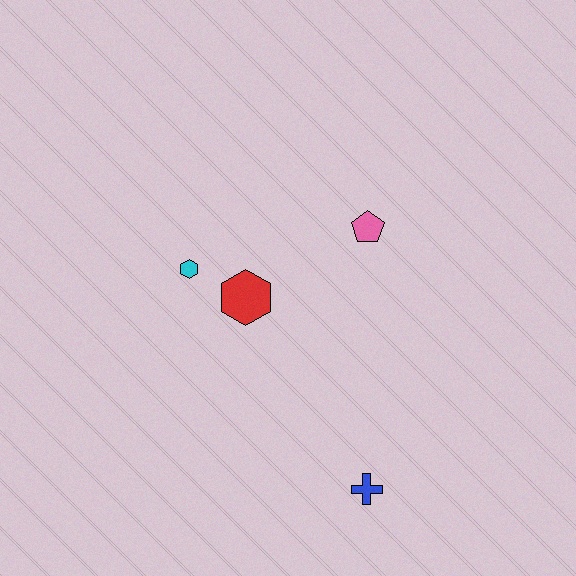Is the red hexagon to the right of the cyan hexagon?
Yes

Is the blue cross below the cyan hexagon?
Yes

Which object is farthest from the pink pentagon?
The blue cross is farthest from the pink pentagon.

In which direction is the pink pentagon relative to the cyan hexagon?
The pink pentagon is to the right of the cyan hexagon.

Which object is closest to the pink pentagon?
The red hexagon is closest to the pink pentagon.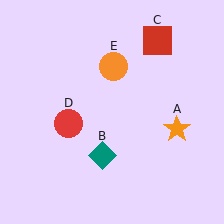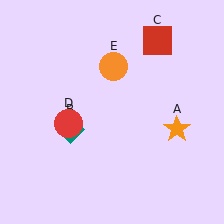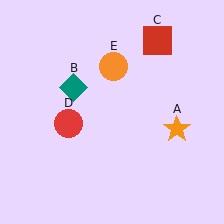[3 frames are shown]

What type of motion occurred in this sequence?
The teal diamond (object B) rotated clockwise around the center of the scene.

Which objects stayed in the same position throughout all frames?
Orange star (object A) and red square (object C) and red circle (object D) and orange circle (object E) remained stationary.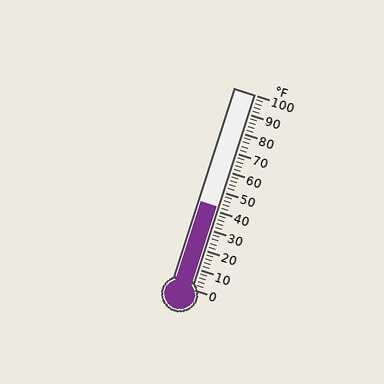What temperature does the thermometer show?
The thermometer shows approximately 42°F.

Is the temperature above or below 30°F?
The temperature is above 30°F.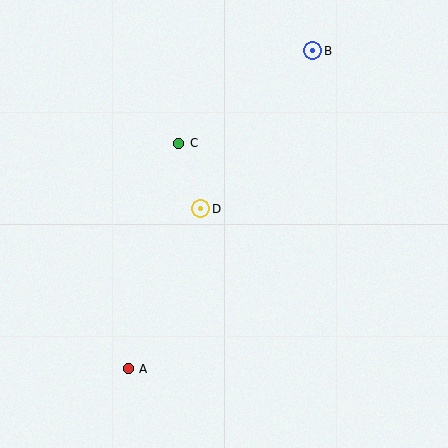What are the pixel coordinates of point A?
Point A is at (128, 369).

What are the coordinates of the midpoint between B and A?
The midpoint between B and A is at (221, 210).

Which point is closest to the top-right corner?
Point B is closest to the top-right corner.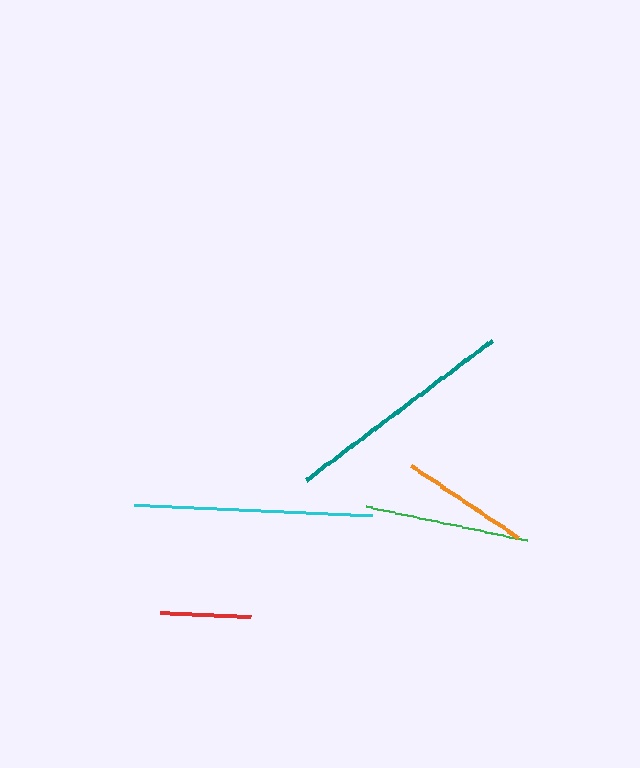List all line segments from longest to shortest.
From longest to shortest: cyan, teal, green, orange, red.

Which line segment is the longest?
The cyan line is the longest at approximately 237 pixels.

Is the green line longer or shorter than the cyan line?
The cyan line is longer than the green line.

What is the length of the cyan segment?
The cyan segment is approximately 237 pixels long.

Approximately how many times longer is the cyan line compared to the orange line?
The cyan line is approximately 1.8 times the length of the orange line.